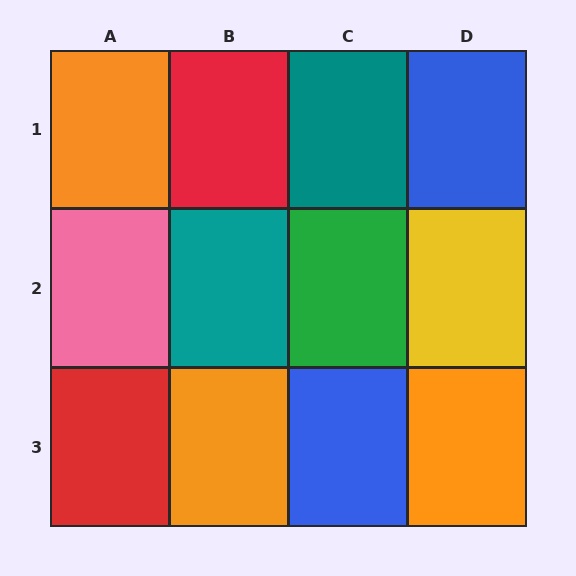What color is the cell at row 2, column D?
Yellow.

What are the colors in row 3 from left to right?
Red, orange, blue, orange.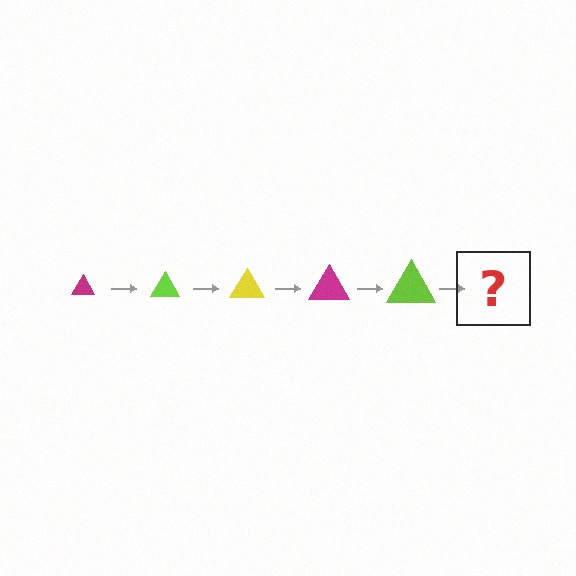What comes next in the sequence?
The next element should be a yellow triangle, larger than the previous one.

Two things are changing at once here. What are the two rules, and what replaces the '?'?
The two rules are that the triangle grows larger each step and the color cycles through magenta, lime, and yellow. The '?' should be a yellow triangle, larger than the previous one.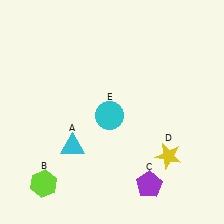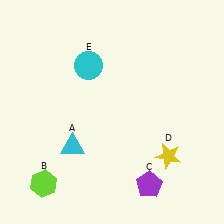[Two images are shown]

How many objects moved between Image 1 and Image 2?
1 object moved between the two images.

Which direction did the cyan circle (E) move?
The cyan circle (E) moved up.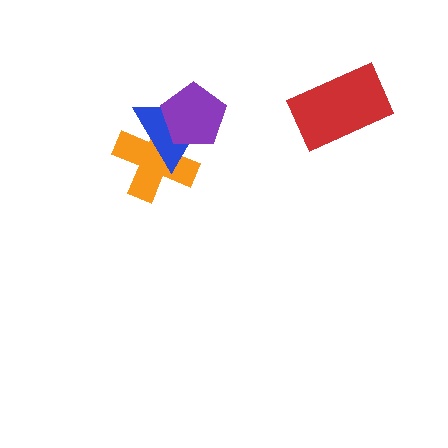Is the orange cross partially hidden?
Yes, it is partially covered by another shape.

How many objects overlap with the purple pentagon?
2 objects overlap with the purple pentagon.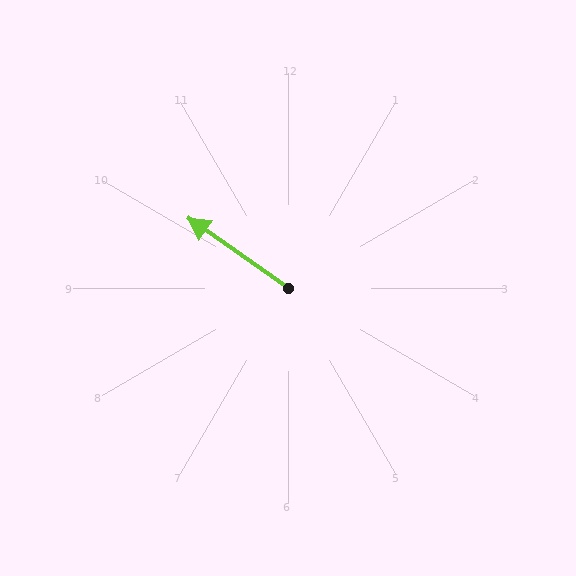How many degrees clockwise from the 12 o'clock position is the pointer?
Approximately 305 degrees.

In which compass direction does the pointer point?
Northwest.